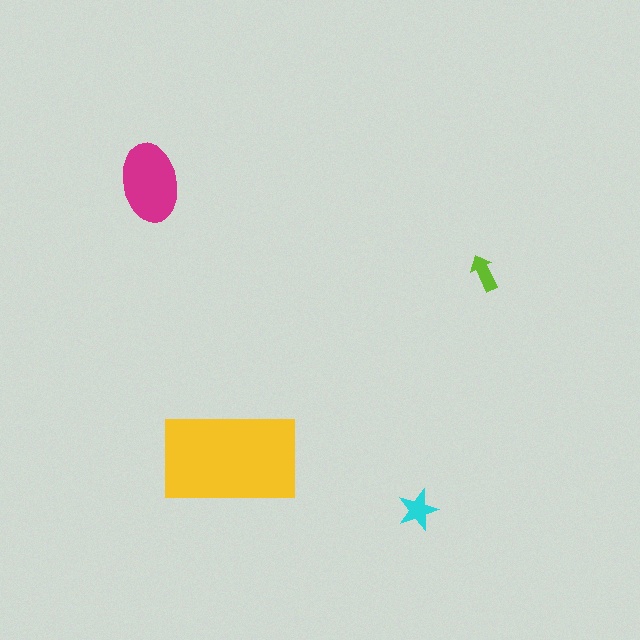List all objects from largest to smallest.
The yellow rectangle, the magenta ellipse, the cyan star, the lime arrow.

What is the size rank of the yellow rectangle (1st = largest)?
1st.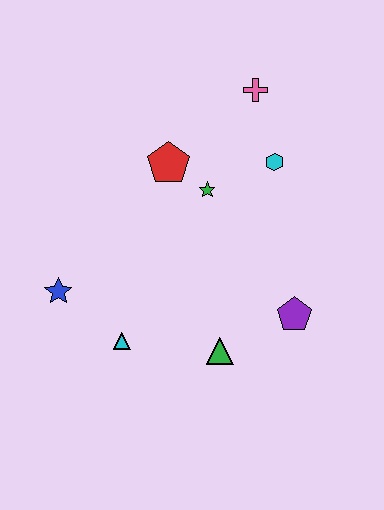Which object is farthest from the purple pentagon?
The blue star is farthest from the purple pentagon.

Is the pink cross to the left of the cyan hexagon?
Yes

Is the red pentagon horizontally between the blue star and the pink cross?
Yes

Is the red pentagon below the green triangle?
No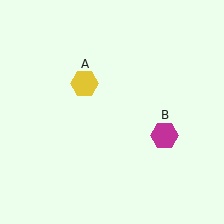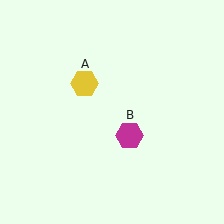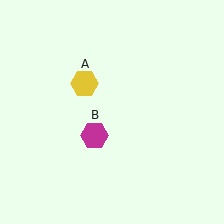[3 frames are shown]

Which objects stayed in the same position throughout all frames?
Yellow hexagon (object A) remained stationary.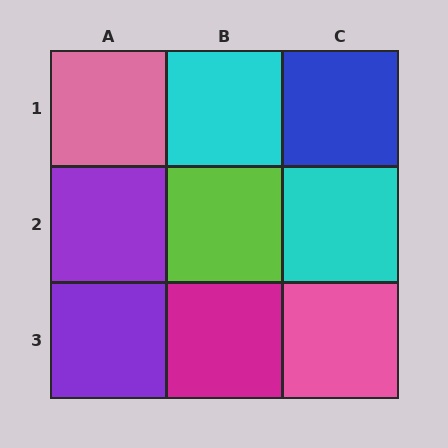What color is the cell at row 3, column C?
Pink.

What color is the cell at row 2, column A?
Purple.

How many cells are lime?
1 cell is lime.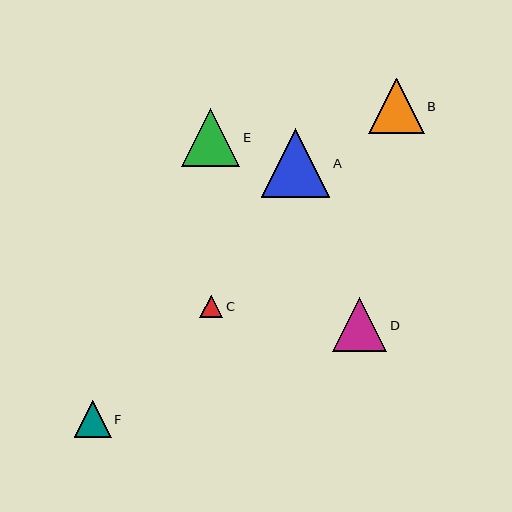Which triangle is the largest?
Triangle A is the largest with a size of approximately 69 pixels.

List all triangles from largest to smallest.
From largest to smallest: A, E, B, D, F, C.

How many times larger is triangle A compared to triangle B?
Triangle A is approximately 1.2 times the size of triangle B.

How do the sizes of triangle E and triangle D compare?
Triangle E and triangle D are approximately the same size.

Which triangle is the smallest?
Triangle C is the smallest with a size of approximately 23 pixels.